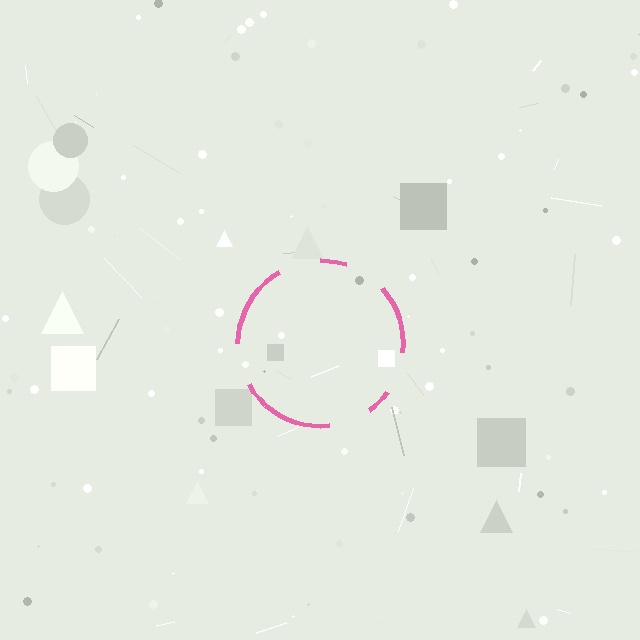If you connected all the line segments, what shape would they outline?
They would outline a circle.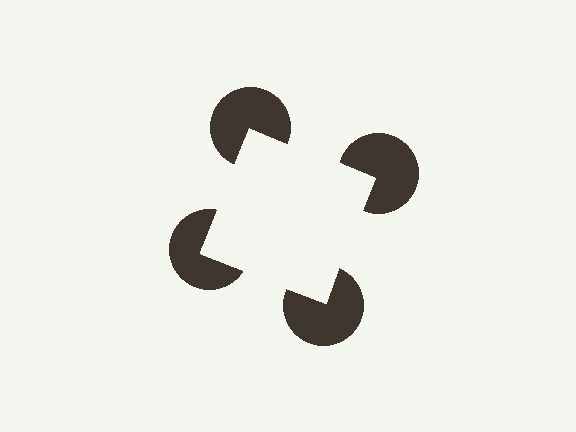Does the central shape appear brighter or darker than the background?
It typically appears slightly brighter than the background, even though no actual brightness change is drawn.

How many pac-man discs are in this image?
There are 4 — one at each vertex of the illusory square.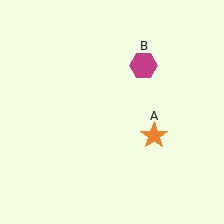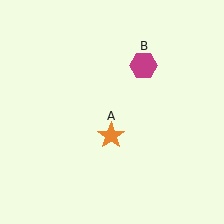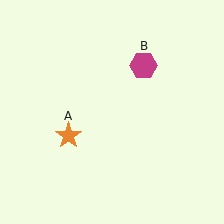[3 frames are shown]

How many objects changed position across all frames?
1 object changed position: orange star (object A).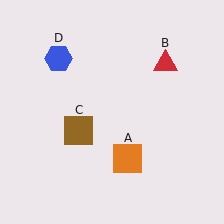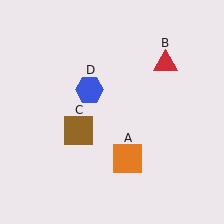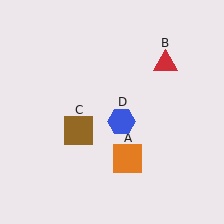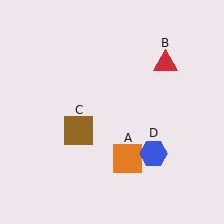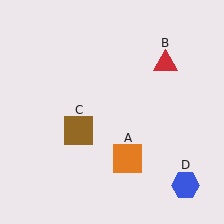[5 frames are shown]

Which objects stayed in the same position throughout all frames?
Orange square (object A) and red triangle (object B) and brown square (object C) remained stationary.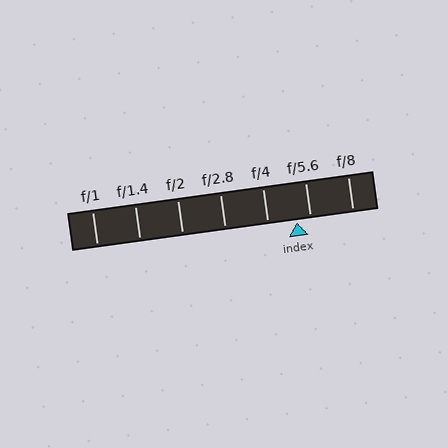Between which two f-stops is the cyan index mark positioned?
The index mark is between f/4 and f/5.6.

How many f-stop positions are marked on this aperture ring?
There are 7 f-stop positions marked.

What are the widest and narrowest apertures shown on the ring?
The widest aperture shown is f/1 and the narrowest is f/8.